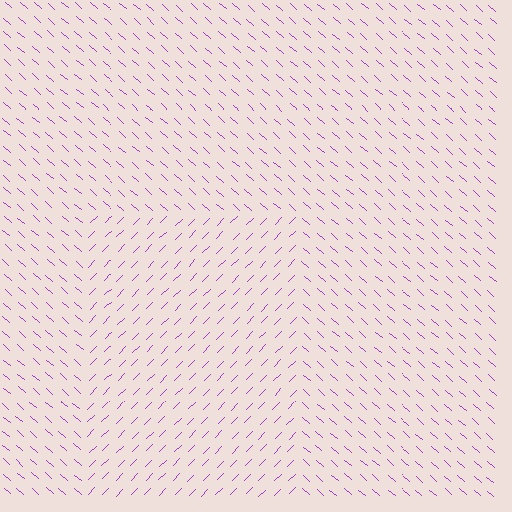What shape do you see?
I see a rectangle.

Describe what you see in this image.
The image is filled with small purple line segments. A rectangle region in the image has lines oriented differently from the surrounding lines, creating a visible texture boundary.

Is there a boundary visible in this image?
Yes, there is a texture boundary formed by a change in line orientation.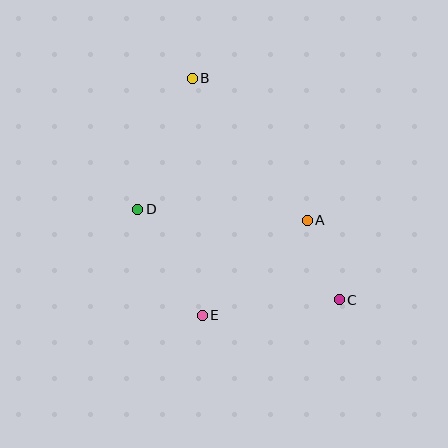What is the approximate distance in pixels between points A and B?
The distance between A and B is approximately 183 pixels.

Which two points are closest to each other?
Points A and C are closest to each other.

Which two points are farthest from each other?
Points B and C are farthest from each other.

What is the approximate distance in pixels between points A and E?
The distance between A and E is approximately 142 pixels.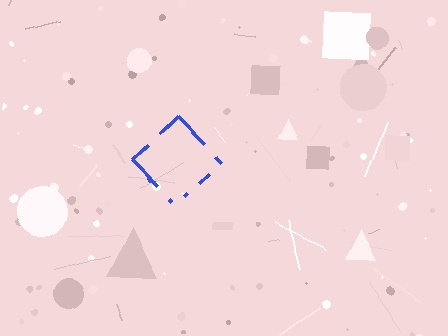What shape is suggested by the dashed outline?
The dashed outline suggests a diamond.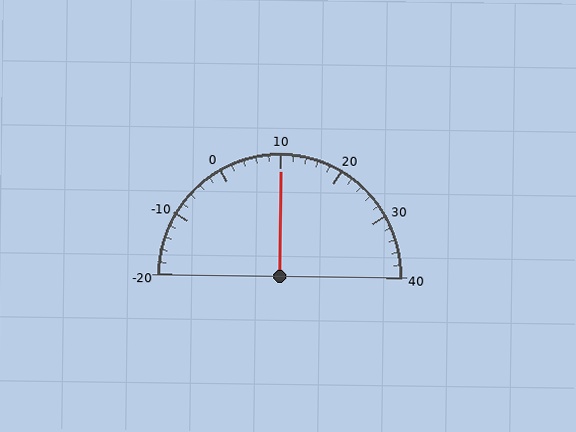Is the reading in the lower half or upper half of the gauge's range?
The reading is in the upper half of the range (-20 to 40).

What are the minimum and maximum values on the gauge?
The gauge ranges from -20 to 40.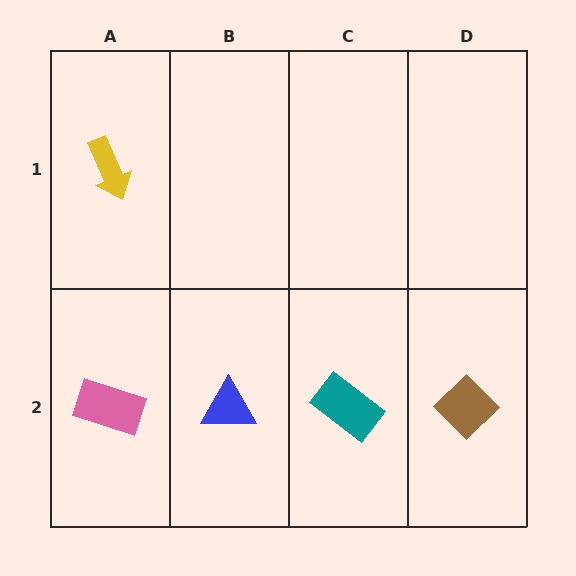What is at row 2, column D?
A brown diamond.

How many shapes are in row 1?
1 shape.